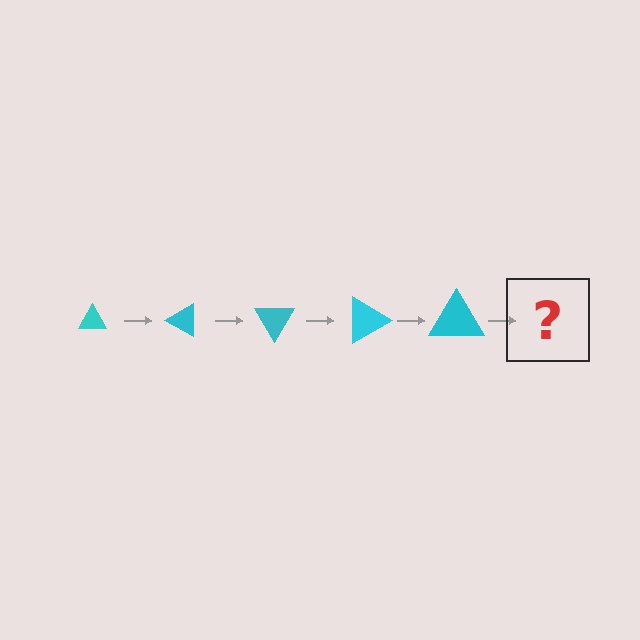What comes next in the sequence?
The next element should be a triangle, larger than the previous one and rotated 150 degrees from the start.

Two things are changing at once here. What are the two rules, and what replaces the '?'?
The two rules are that the triangle grows larger each step and it rotates 30 degrees each step. The '?' should be a triangle, larger than the previous one and rotated 150 degrees from the start.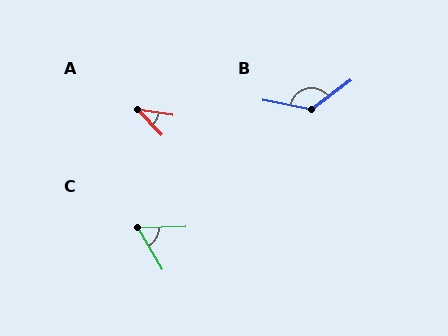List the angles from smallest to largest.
A (36°), C (61°), B (132°).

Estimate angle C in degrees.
Approximately 61 degrees.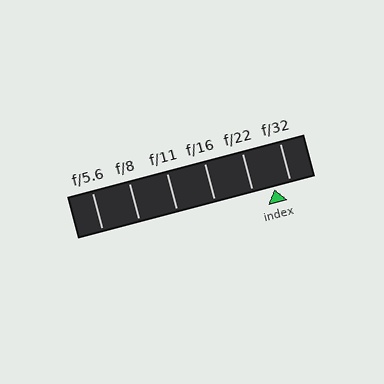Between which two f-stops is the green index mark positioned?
The index mark is between f/22 and f/32.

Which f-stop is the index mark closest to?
The index mark is closest to f/32.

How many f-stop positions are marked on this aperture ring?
There are 6 f-stop positions marked.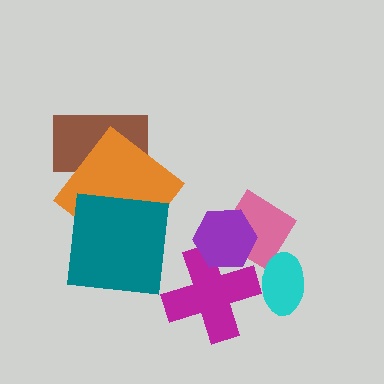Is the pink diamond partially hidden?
Yes, it is partially covered by another shape.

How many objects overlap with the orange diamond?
2 objects overlap with the orange diamond.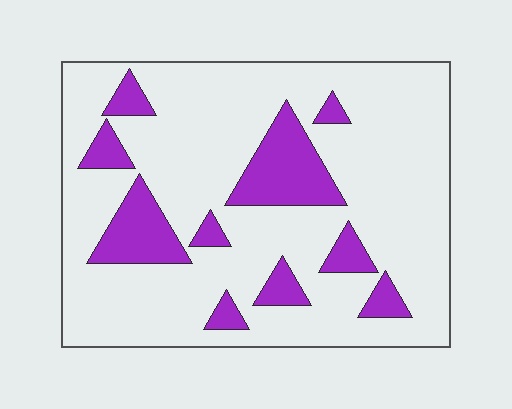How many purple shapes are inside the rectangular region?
10.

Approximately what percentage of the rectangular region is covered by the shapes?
Approximately 20%.